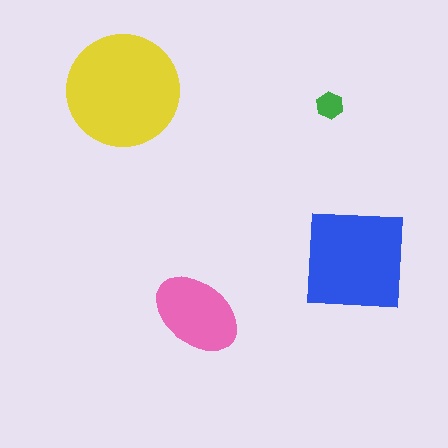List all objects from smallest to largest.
The green hexagon, the pink ellipse, the blue square, the yellow circle.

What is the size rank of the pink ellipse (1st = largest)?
3rd.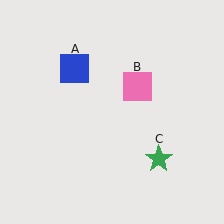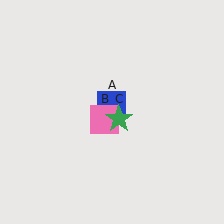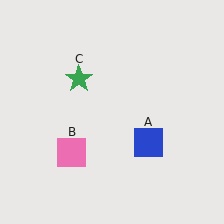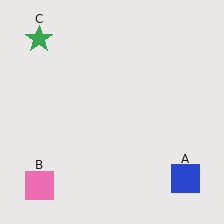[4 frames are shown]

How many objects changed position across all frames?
3 objects changed position: blue square (object A), pink square (object B), green star (object C).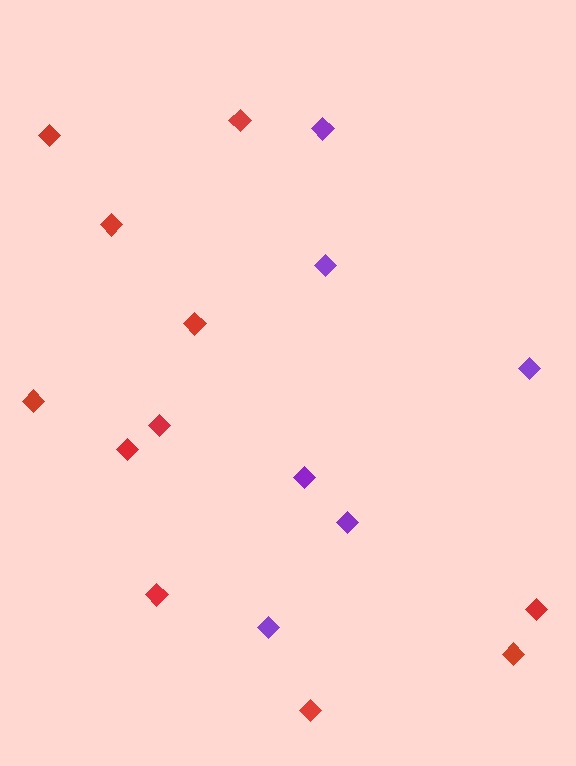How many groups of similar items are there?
There are 2 groups: one group of purple diamonds (6) and one group of red diamonds (11).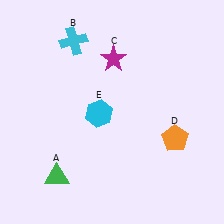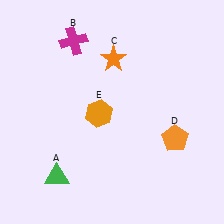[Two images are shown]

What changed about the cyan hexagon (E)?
In Image 1, E is cyan. In Image 2, it changed to orange.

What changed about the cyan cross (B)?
In Image 1, B is cyan. In Image 2, it changed to magenta.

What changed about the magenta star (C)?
In Image 1, C is magenta. In Image 2, it changed to orange.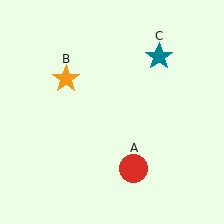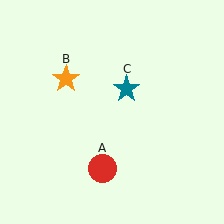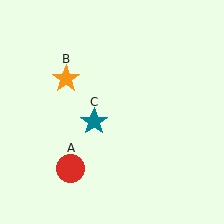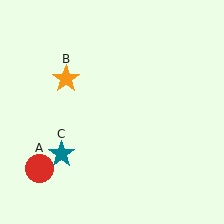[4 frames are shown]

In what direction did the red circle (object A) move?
The red circle (object A) moved left.